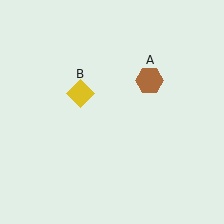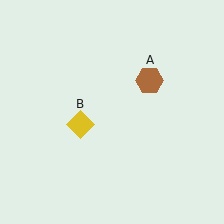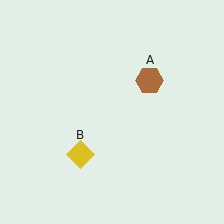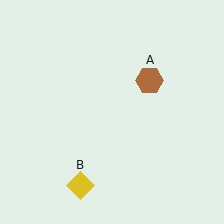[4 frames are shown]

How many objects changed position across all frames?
1 object changed position: yellow diamond (object B).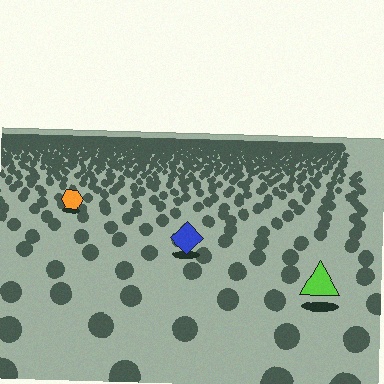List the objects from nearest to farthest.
From nearest to farthest: the lime triangle, the blue diamond, the orange hexagon.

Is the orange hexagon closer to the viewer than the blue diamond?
No. The blue diamond is closer — you can tell from the texture gradient: the ground texture is coarser near it.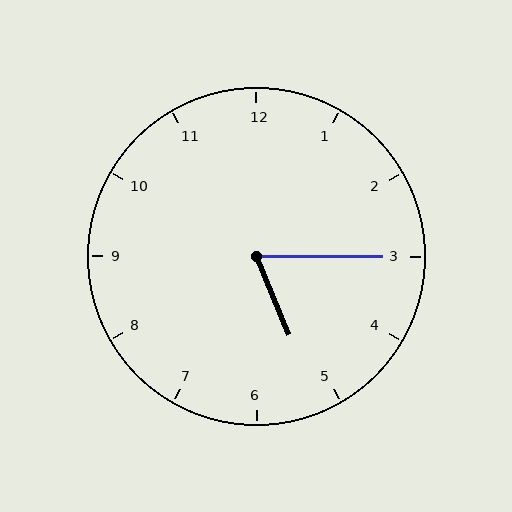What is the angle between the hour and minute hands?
Approximately 68 degrees.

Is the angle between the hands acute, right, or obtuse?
It is acute.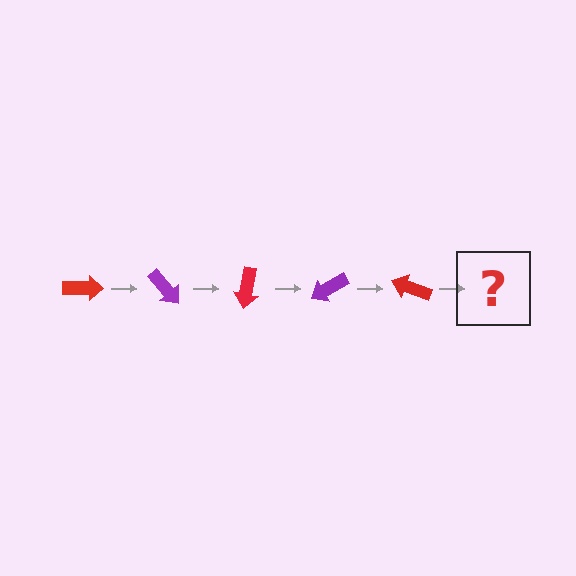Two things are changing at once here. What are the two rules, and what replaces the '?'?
The two rules are that it rotates 50 degrees each step and the color cycles through red and purple. The '?' should be a purple arrow, rotated 250 degrees from the start.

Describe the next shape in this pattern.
It should be a purple arrow, rotated 250 degrees from the start.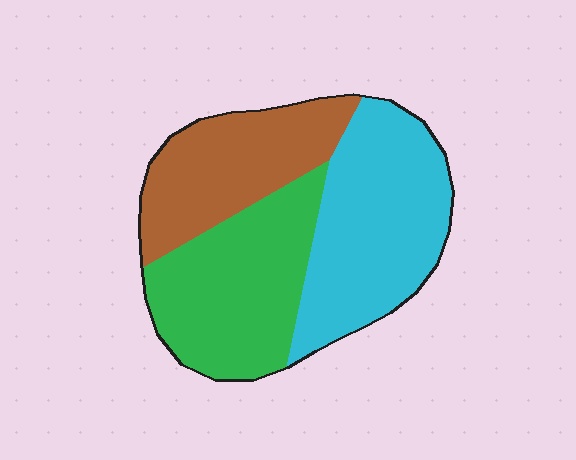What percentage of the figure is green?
Green covers roughly 35% of the figure.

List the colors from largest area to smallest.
From largest to smallest: cyan, green, brown.